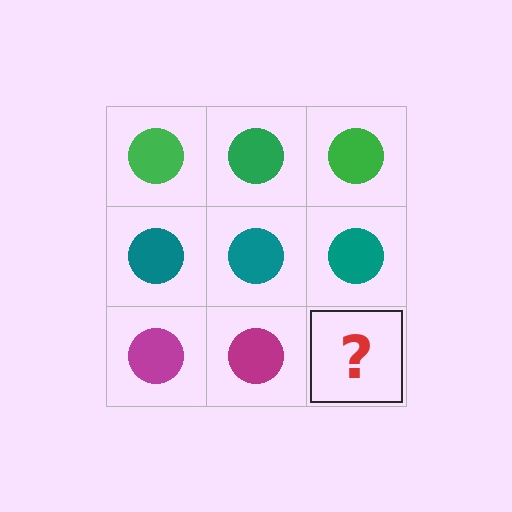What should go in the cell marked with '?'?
The missing cell should contain a magenta circle.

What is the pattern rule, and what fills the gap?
The rule is that each row has a consistent color. The gap should be filled with a magenta circle.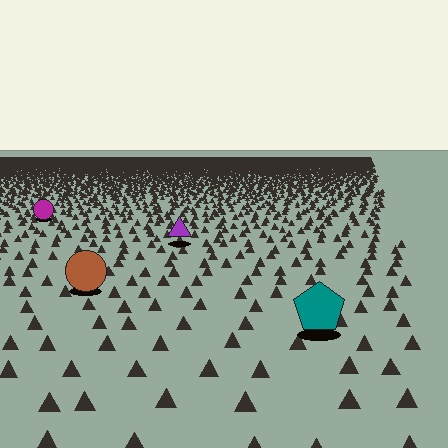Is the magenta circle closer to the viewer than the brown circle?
No. The brown circle is closer — you can tell from the texture gradient: the ground texture is coarser near it.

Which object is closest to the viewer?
The teal pentagon is closest. The texture marks near it are larger and more spread out.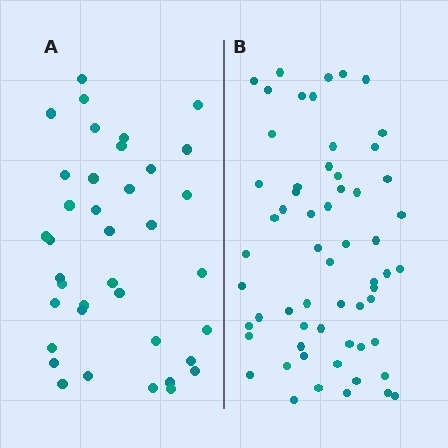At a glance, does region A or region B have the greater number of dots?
Region B (the right region) has more dots.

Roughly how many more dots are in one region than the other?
Region B has approximately 20 more dots than region A.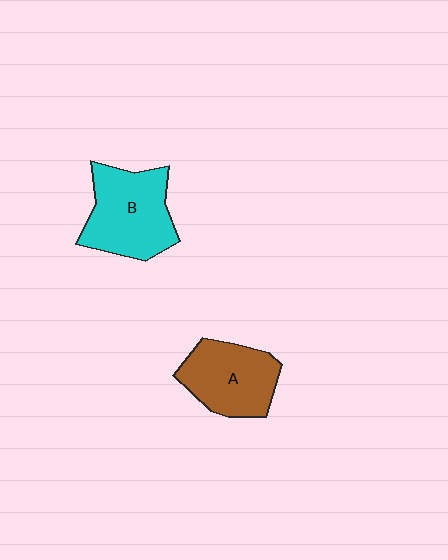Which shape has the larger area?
Shape B (cyan).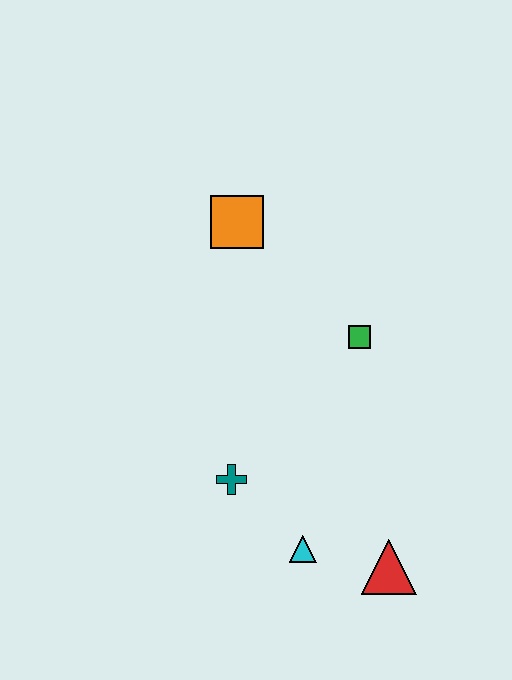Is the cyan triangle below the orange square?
Yes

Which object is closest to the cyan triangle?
The red triangle is closest to the cyan triangle.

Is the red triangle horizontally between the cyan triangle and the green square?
No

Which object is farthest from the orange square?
The red triangle is farthest from the orange square.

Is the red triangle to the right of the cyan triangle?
Yes